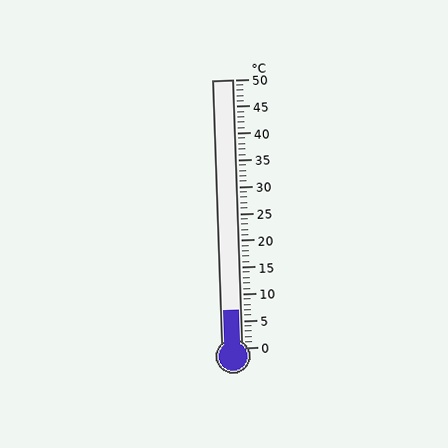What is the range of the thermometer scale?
The thermometer scale ranges from 0°C to 50°C.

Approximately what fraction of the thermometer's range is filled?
The thermometer is filled to approximately 15% of its range.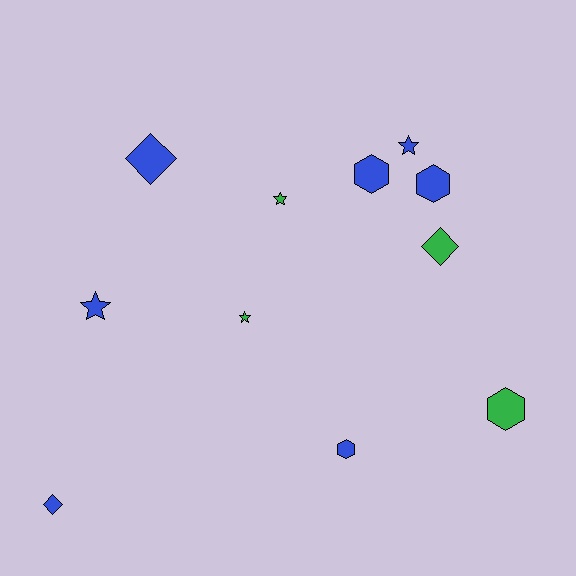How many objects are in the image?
There are 11 objects.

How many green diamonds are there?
There is 1 green diamond.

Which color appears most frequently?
Blue, with 7 objects.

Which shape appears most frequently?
Star, with 4 objects.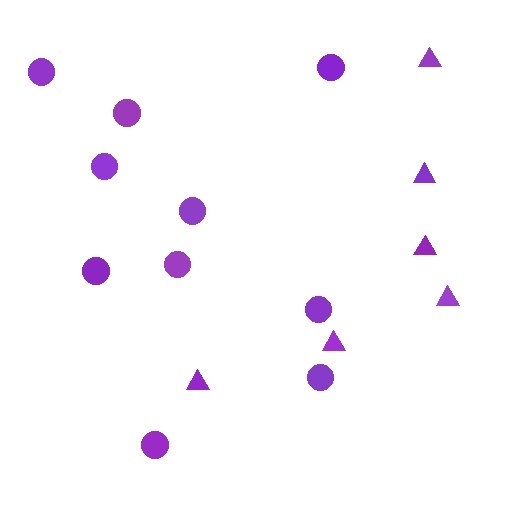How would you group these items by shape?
There are 2 groups: one group of triangles (6) and one group of circles (10).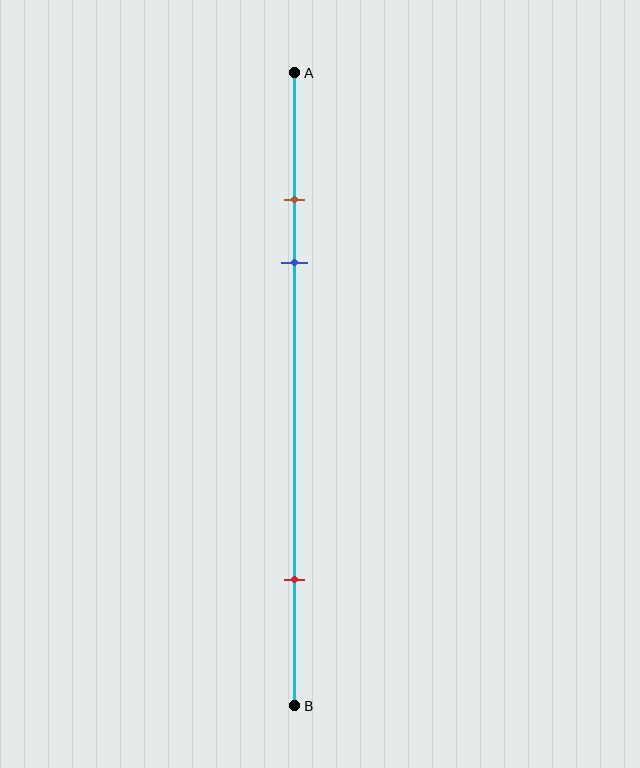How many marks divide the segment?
There are 3 marks dividing the segment.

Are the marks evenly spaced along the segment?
No, the marks are not evenly spaced.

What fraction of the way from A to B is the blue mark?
The blue mark is approximately 30% (0.3) of the way from A to B.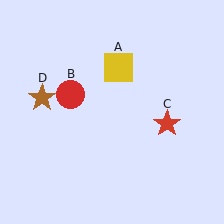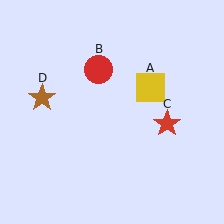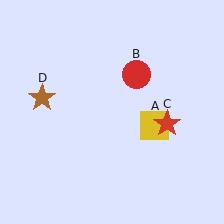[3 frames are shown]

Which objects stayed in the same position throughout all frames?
Red star (object C) and brown star (object D) remained stationary.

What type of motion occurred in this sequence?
The yellow square (object A), red circle (object B) rotated clockwise around the center of the scene.